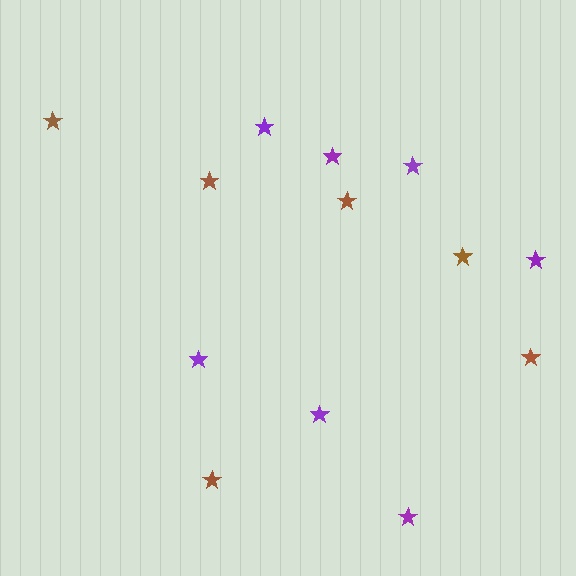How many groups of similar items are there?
There are 2 groups: one group of brown stars (6) and one group of purple stars (7).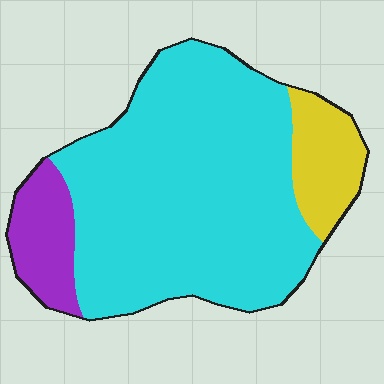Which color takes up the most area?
Cyan, at roughly 75%.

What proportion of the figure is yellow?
Yellow takes up less than a quarter of the figure.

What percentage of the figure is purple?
Purple takes up about one eighth (1/8) of the figure.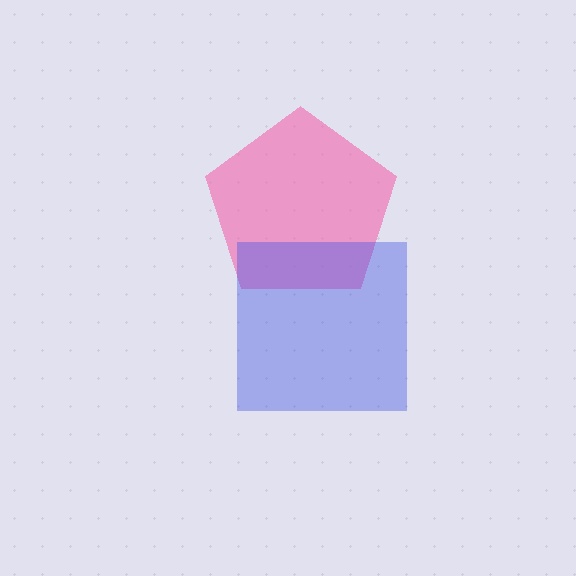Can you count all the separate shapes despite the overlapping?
Yes, there are 2 separate shapes.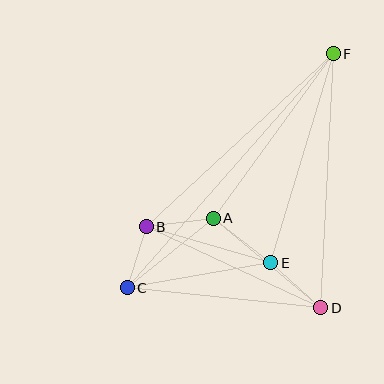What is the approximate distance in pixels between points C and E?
The distance between C and E is approximately 145 pixels.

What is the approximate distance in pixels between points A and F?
The distance between A and F is approximately 203 pixels.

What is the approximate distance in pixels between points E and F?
The distance between E and F is approximately 218 pixels.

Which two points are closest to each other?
Points B and C are closest to each other.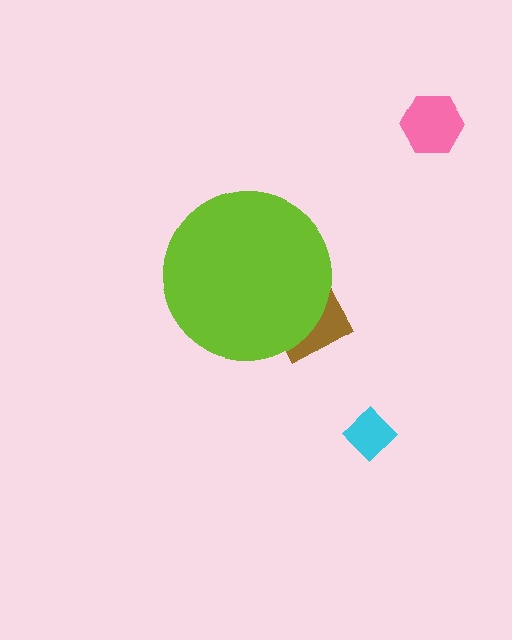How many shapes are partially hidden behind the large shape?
1 shape is partially hidden.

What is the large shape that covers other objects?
A lime circle.